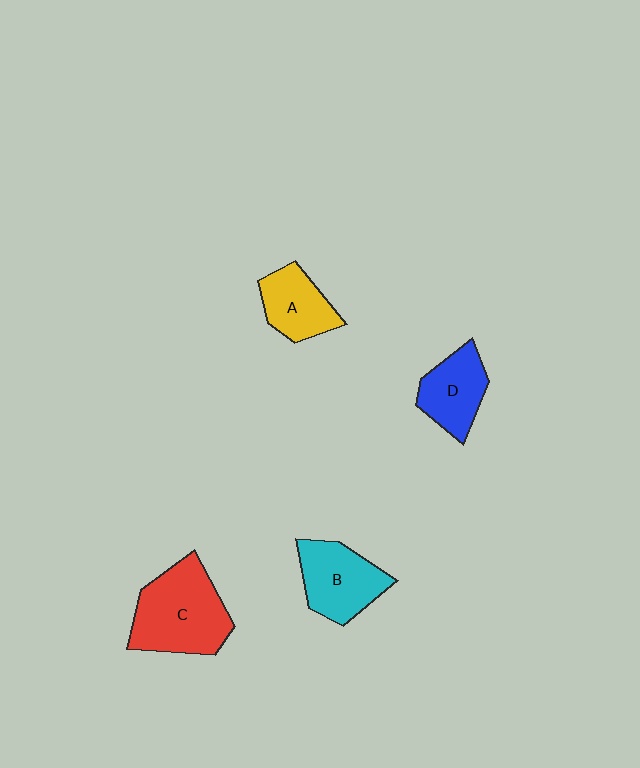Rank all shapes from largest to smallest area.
From largest to smallest: C (red), B (cyan), D (blue), A (yellow).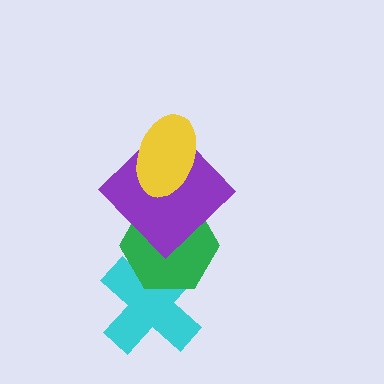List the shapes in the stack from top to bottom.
From top to bottom: the yellow ellipse, the purple diamond, the green hexagon, the cyan cross.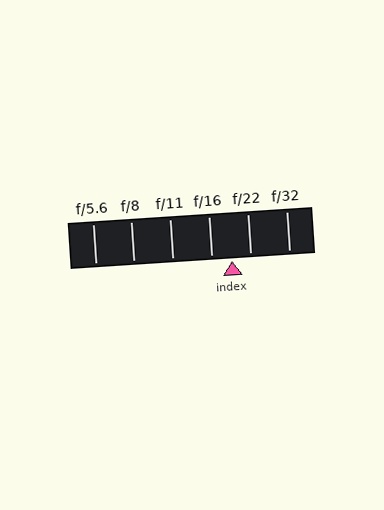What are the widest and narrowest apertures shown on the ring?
The widest aperture shown is f/5.6 and the narrowest is f/32.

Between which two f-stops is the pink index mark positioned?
The index mark is between f/16 and f/22.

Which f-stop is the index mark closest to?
The index mark is closest to f/22.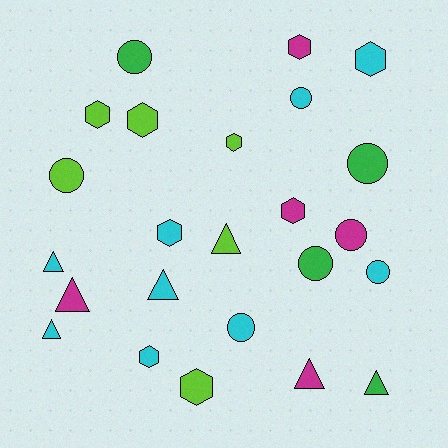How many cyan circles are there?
There are 3 cyan circles.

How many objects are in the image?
There are 24 objects.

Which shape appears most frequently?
Hexagon, with 9 objects.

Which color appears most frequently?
Cyan, with 9 objects.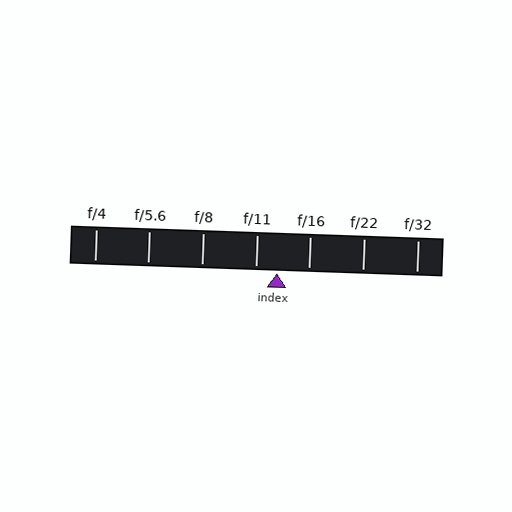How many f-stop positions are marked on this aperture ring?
There are 7 f-stop positions marked.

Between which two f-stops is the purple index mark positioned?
The index mark is between f/11 and f/16.